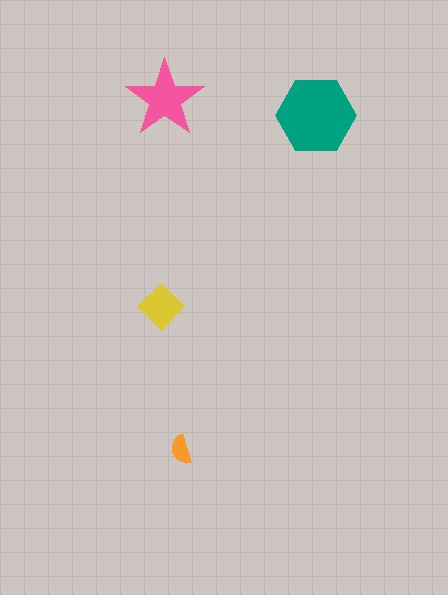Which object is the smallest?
The orange semicircle.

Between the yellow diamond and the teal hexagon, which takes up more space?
The teal hexagon.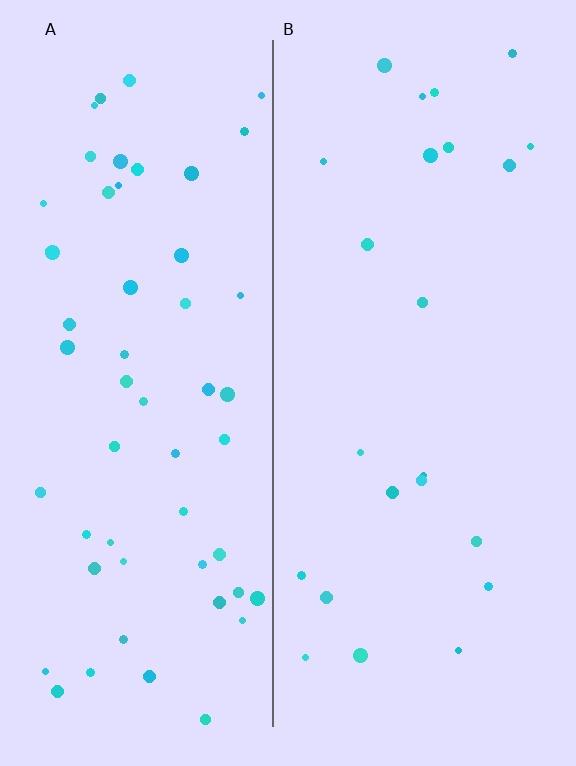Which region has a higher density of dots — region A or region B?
A (the left).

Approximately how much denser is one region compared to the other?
Approximately 2.3× — region A over region B.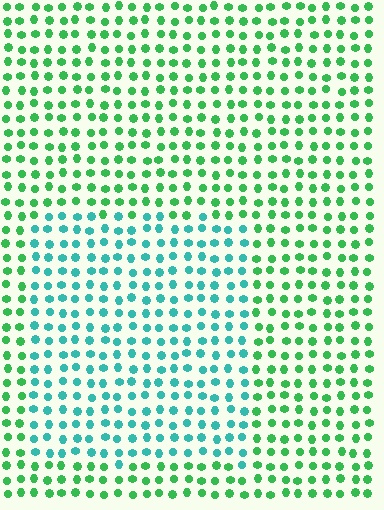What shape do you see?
I see a rectangle.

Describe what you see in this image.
The image is filled with small green elements in a uniform arrangement. A rectangle-shaped region is visible where the elements are tinted to a slightly different hue, forming a subtle color boundary.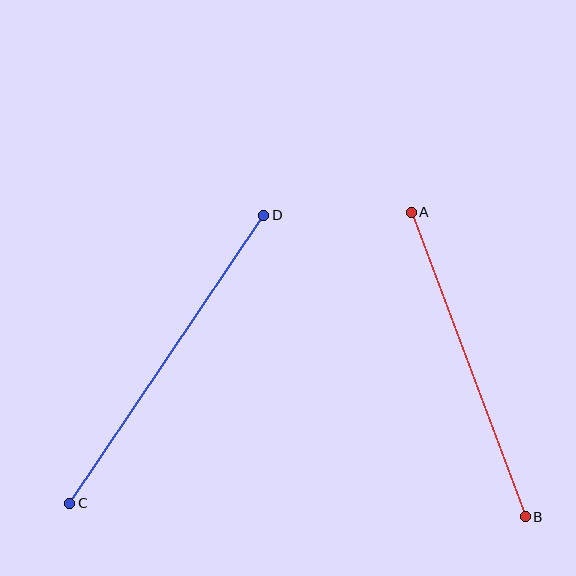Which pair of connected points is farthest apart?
Points C and D are farthest apart.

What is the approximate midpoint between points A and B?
The midpoint is at approximately (468, 365) pixels.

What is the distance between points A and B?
The distance is approximately 325 pixels.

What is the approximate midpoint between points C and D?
The midpoint is at approximately (167, 359) pixels.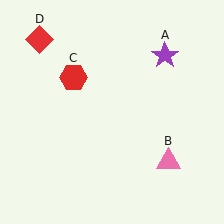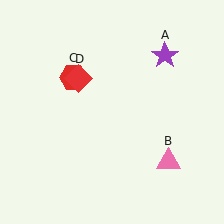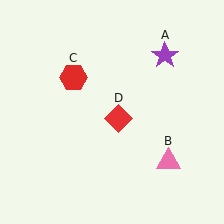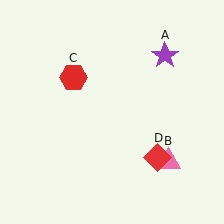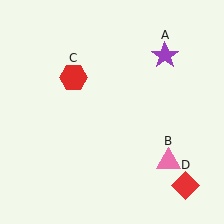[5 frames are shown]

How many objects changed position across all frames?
1 object changed position: red diamond (object D).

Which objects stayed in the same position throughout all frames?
Purple star (object A) and pink triangle (object B) and red hexagon (object C) remained stationary.